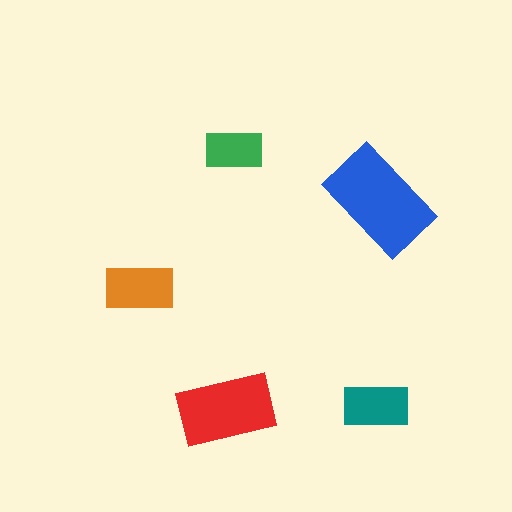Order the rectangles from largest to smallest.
the blue one, the red one, the orange one, the teal one, the green one.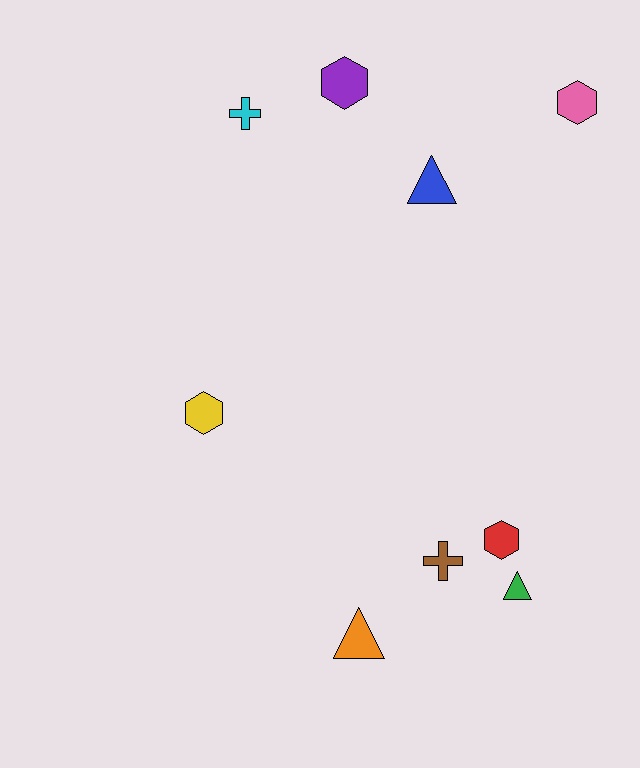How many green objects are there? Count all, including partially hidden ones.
There is 1 green object.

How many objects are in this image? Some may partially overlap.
There are 9 objects.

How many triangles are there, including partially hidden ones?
There are 3 triangles.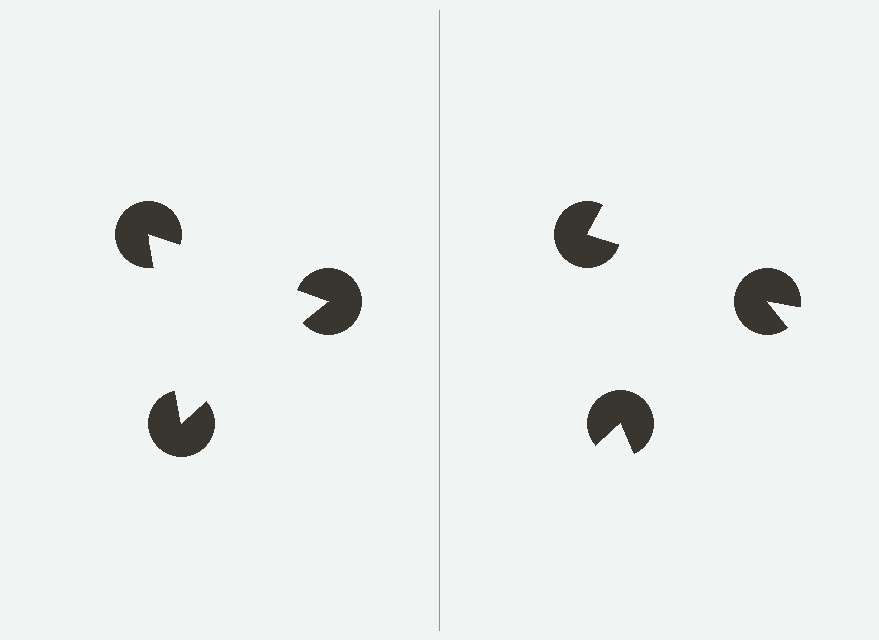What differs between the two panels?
The pac-man discs are positioned identically on both sides; only the wedge orientations differ. On the left they align to a triangle; on the right they are misaligned.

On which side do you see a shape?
An illusory triangle appears on the left side. On the right side the wedge cuts are rotated, so no coherent shape forms.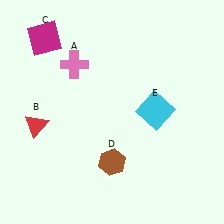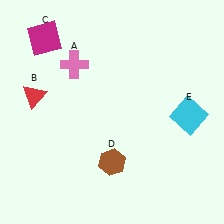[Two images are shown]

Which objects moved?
The objects that moved are: the red triangle (B), the cyan square (E).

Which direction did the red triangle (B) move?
The red triangle (B) moved up.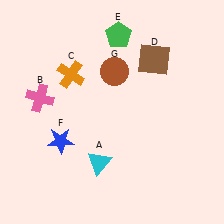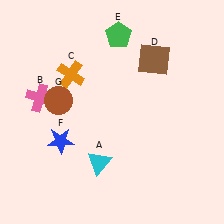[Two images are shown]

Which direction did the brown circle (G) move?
The brown circle (G) moved left.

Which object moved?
The brown circle (G) moved left.